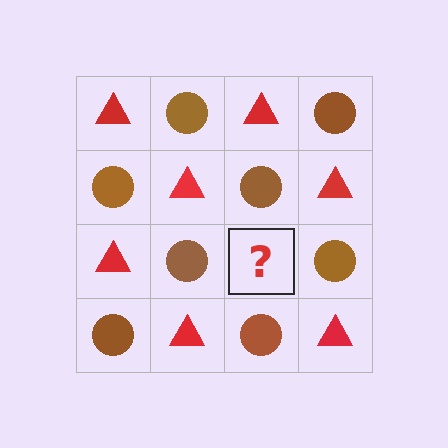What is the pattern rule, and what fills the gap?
The rule is that it alternates red triangle and brown circle in a checkerboard pattern. The gap should be filled with a red triangle.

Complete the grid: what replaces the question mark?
The question mark should be replaced with a red triangle.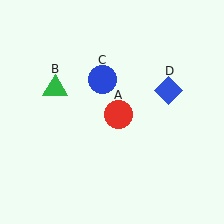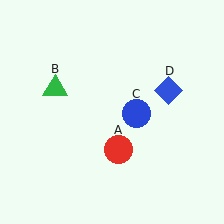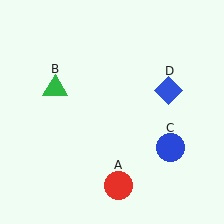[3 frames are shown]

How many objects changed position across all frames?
2 objects changed position: red circle (object A), blue circle (object C).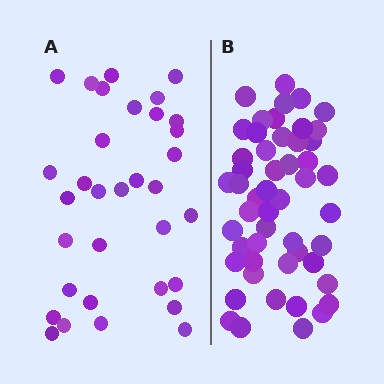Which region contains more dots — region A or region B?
Region B (the right region) has more dots.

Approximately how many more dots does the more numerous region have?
Region B has approximately 20 more dots than region A.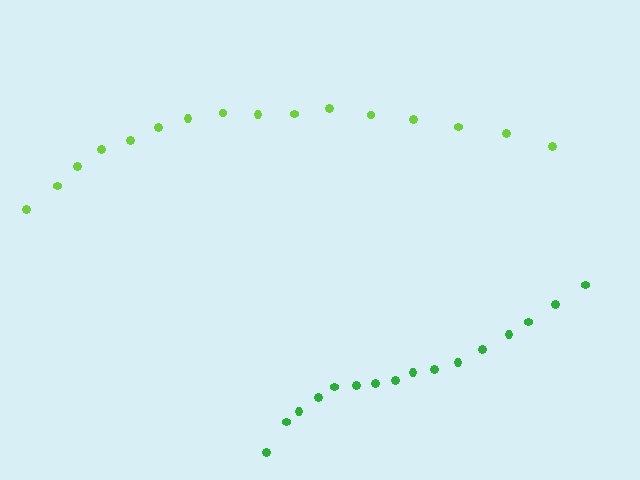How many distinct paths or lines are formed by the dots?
There are 2 distinct paths.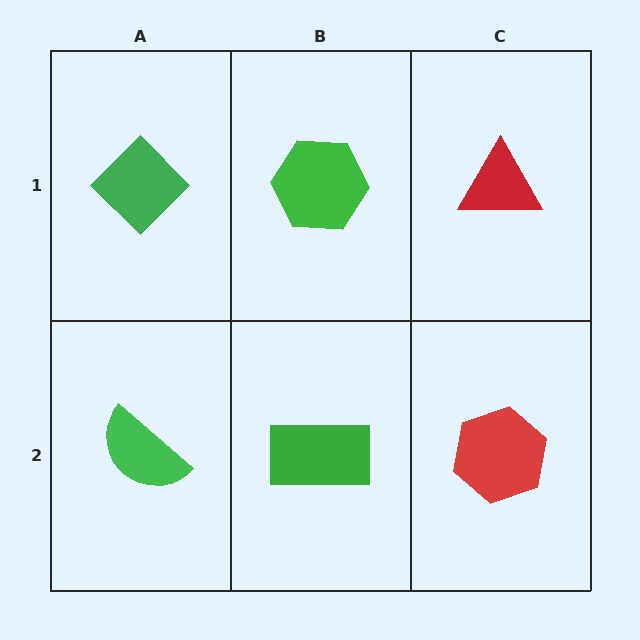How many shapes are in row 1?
3 shapes.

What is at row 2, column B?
A green rectangle.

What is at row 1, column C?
A red triangle.